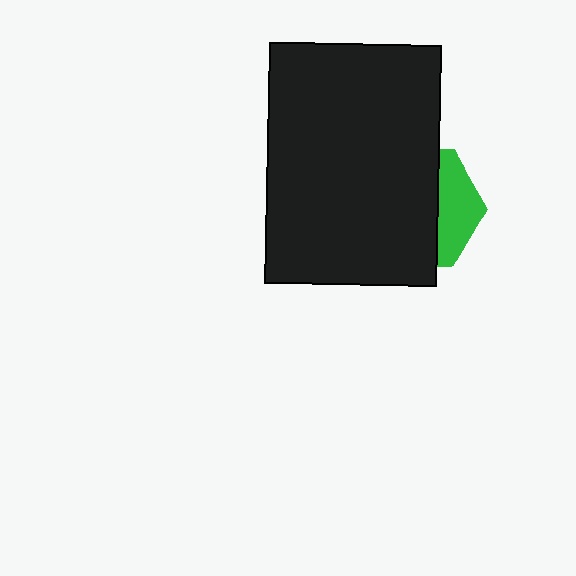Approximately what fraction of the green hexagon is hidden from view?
Roughly 69% of the green hexagon is hidden behind the black rectangle.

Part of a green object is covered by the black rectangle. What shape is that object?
It is a hexagon.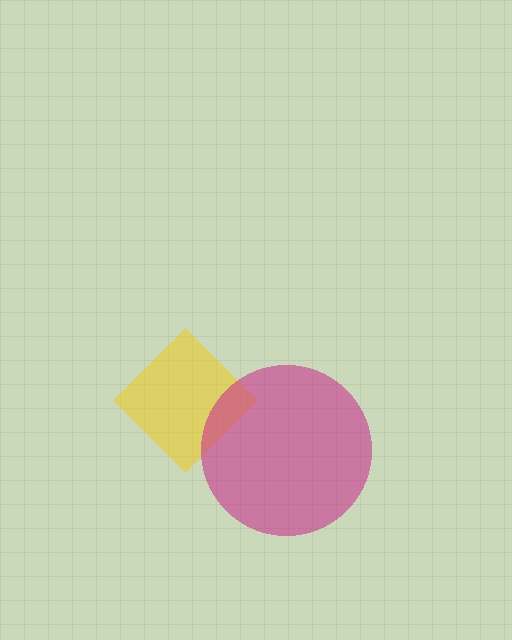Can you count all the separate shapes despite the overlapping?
Yes, there are 2 separate shapes.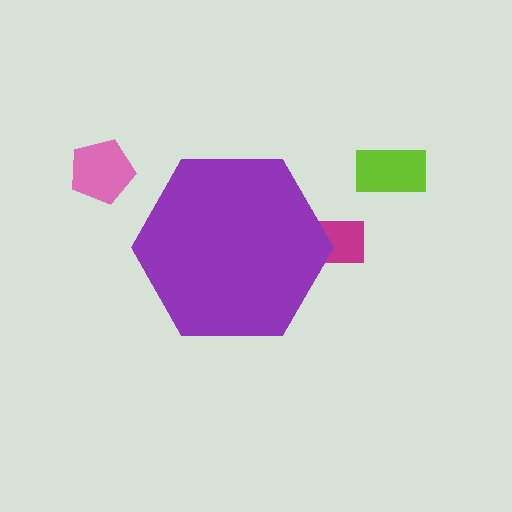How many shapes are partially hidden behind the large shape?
1 shape is partially hidden.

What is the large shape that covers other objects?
A purple hexagon.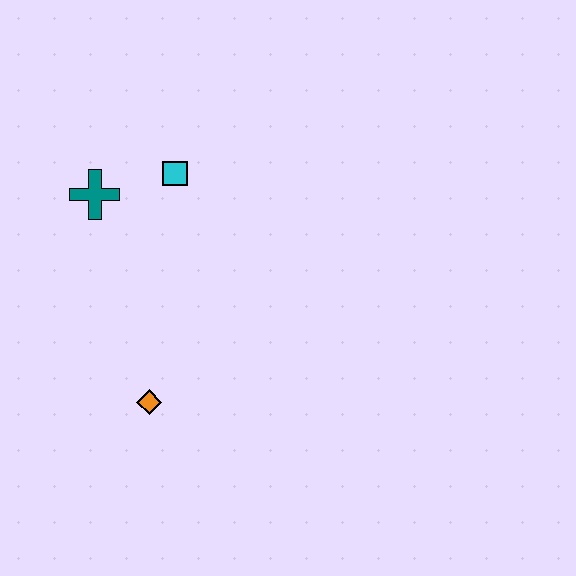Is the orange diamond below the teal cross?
Yes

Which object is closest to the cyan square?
The teal cross is closest to the cyan square.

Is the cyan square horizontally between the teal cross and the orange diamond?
No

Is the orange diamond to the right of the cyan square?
No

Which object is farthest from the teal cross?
The orange diamond is farthest from the teal cross.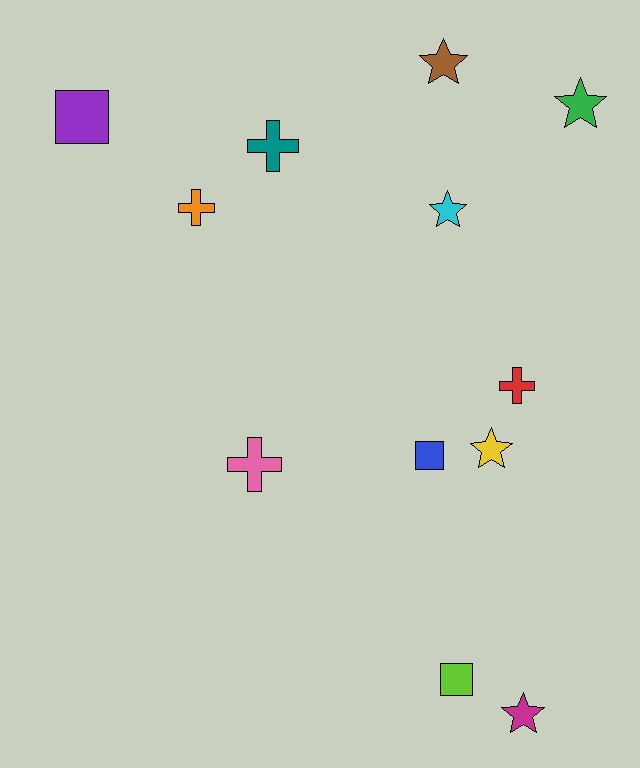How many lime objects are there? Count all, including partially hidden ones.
There is 1 lime object.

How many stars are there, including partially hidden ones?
There are 5 stars.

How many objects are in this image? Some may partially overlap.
There are 12 objects.